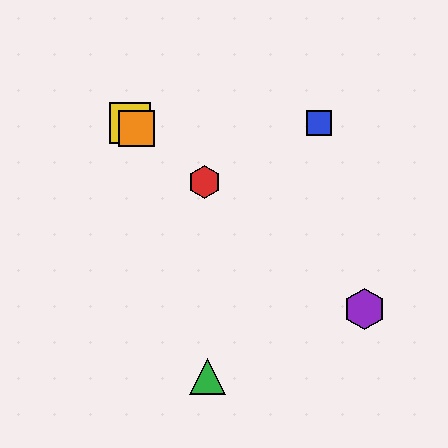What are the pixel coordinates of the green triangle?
The green triangle is at (207, 376).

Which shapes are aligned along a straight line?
The red hexagon, the yellow square, the purple hexagon, the orange square are aligned along a straight line.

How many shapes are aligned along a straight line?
4 shapes (the red hexagon, the yellow square, the purple hexagon, the orange square) are aligned along a straight line.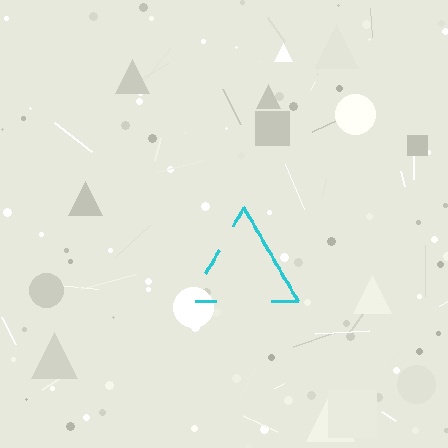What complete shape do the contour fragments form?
The contour fragments form a triangle.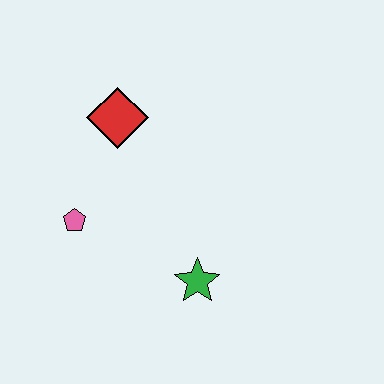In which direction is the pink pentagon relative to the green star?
The pink pentagon is to the left of the green star.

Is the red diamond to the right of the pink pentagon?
Yes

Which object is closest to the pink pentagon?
The red diamond is closest to the pink pentagon.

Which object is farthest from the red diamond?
The green star is farthest from the red diamond.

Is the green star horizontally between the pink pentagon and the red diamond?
No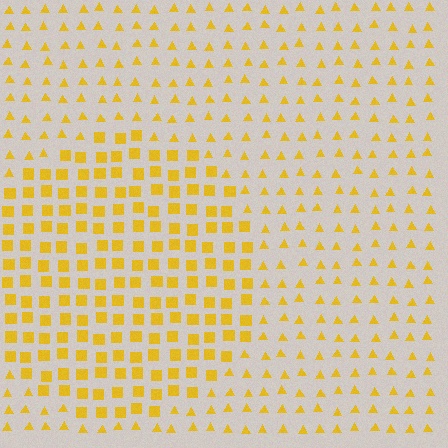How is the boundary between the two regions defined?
The boundary is defined by a change in element shape: squares inside vs. triangles outside. All elements share the same color and spacing.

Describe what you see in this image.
The image is filled with small yellow elements arranged in a uniform grid. A circle-shaped region contains squares, while the surrounding area contains triangles. The boundary is defined purely by the change in element shape.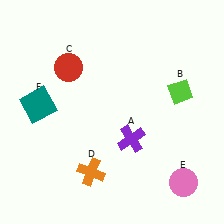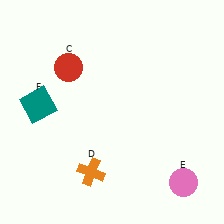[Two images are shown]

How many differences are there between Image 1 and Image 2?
There are 2 differences between the two images.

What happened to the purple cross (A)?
The purple cross (A) was removed in Image 2. It was in the bottom-right area of Image 1.